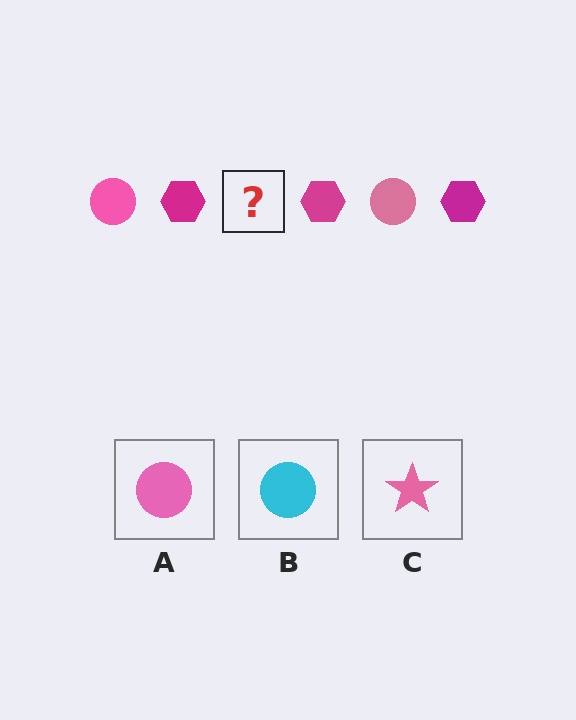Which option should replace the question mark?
Option A.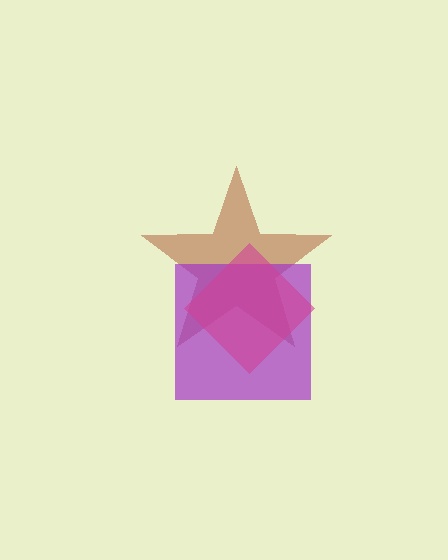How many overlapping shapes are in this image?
There are 3 overlapping shapes in the image.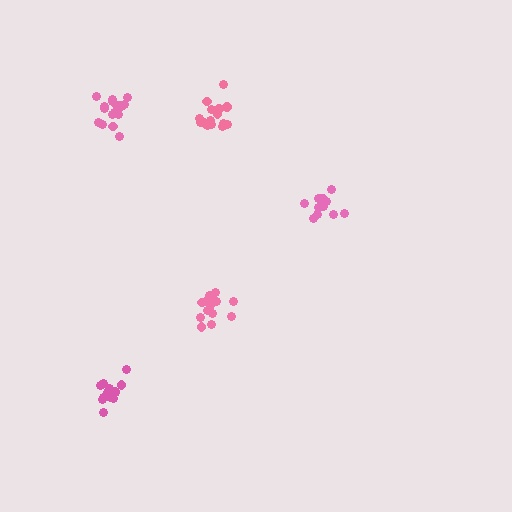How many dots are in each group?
Group 1: 16 dots, Group 2: 13 dots, Group 3: 17 dots, Group 4: 13 dots, Group 5: 16 dots (75 total).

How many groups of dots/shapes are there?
There are 5 groups.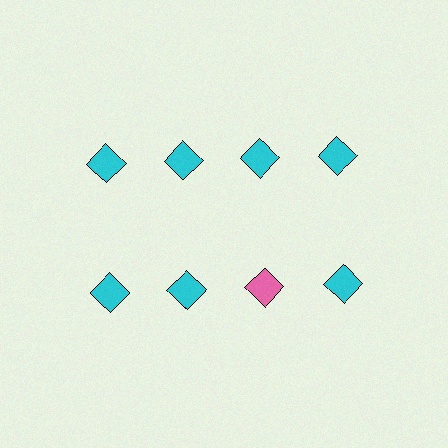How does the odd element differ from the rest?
It has a different color: pink instead of cyan.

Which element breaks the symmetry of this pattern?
The pink diamond in the second row, center column breaks the symmetry. All other shapes are cyan diamonds.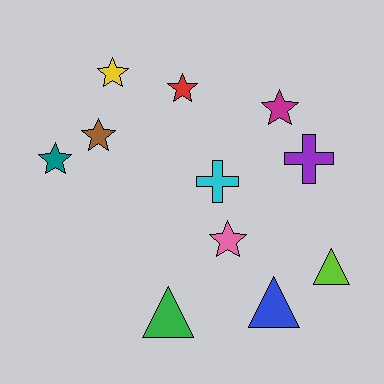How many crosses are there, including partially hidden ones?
There are 2 crosses.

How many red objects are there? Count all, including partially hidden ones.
There is 1 red object.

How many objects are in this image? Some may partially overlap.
There are 11 objects.